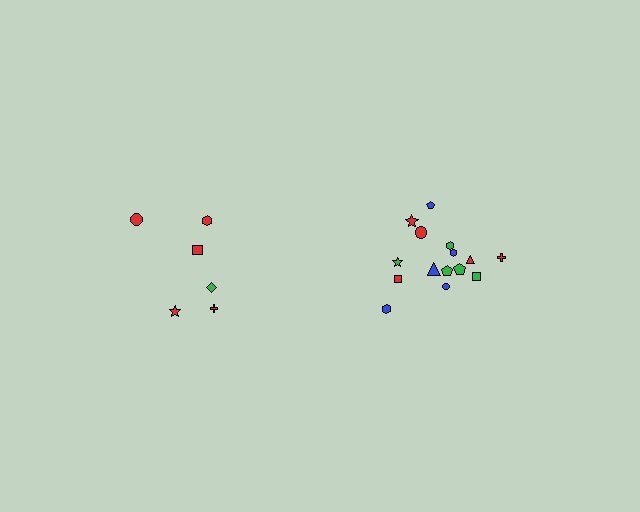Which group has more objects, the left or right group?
The right group.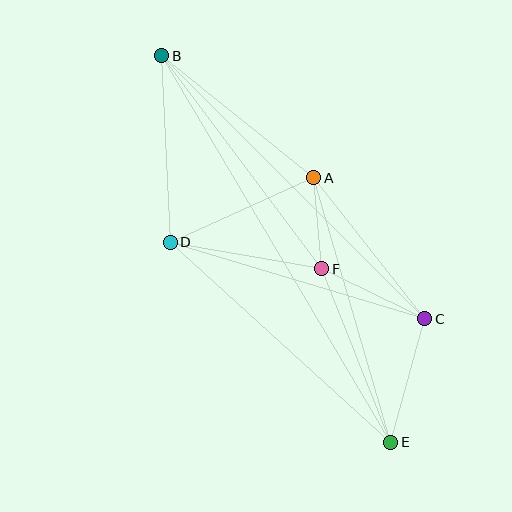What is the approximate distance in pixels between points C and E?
The distance between C and E is approximately 128 pixels.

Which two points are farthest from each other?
Points B and E are farthest from each other.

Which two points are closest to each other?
Points A and F are closest to each other.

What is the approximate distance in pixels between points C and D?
The distance between C and D is approximately 266 pixels.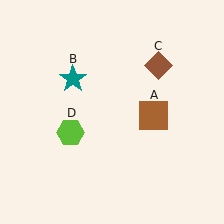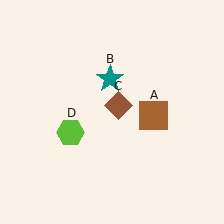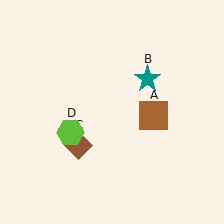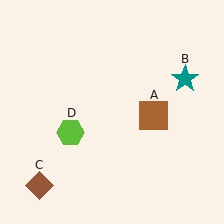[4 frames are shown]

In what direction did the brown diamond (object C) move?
The brown diamond (object C) moved down and to the left.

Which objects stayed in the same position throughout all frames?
Brown square (object A) and lime hexagon (object D) remained stationary.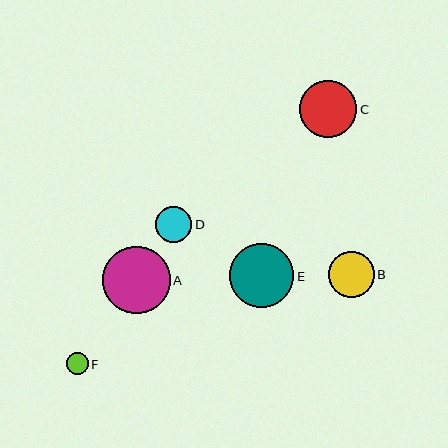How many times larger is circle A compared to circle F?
Circle A is approximately 3.1 times the size of circle F.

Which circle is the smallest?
Circle F is the smallest with a size of approximately 21 pixels.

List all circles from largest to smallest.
From largest to smallest: A, E, C, B, D, F.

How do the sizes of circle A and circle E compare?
Circle A and circle E are approximately the same size.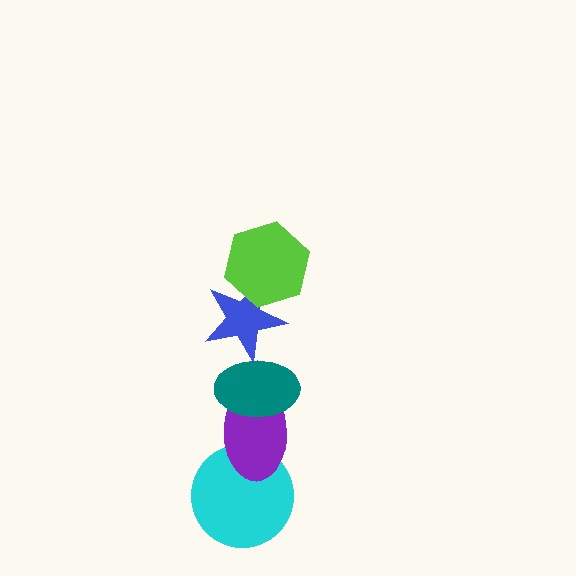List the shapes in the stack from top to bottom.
From top to bottom: the lime hexagon, the blue star, the teal ellipse, the purple ellipse, the cyan circle.